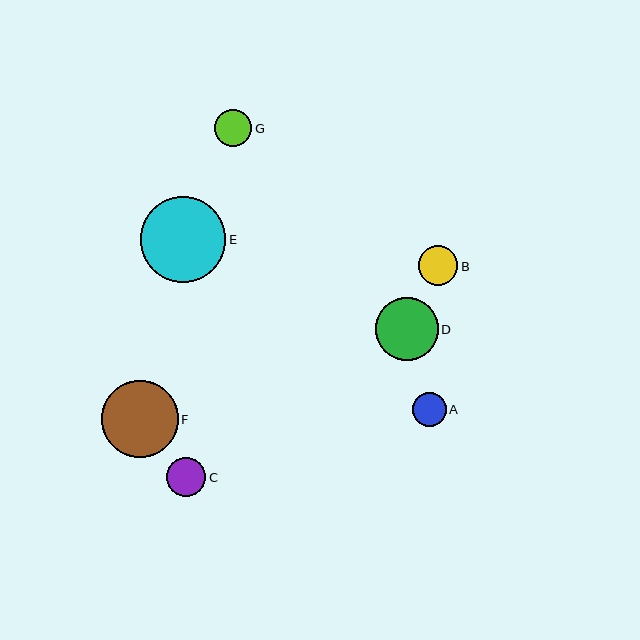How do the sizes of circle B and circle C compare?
Circle B and circle C are approximately the same size.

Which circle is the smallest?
Circle A is the smallest with a size of approximately 34 pixels.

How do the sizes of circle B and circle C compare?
Circle B and circle C are approximately the same size.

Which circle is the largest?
Circle E is the largest with a size of approximately 86 pixels.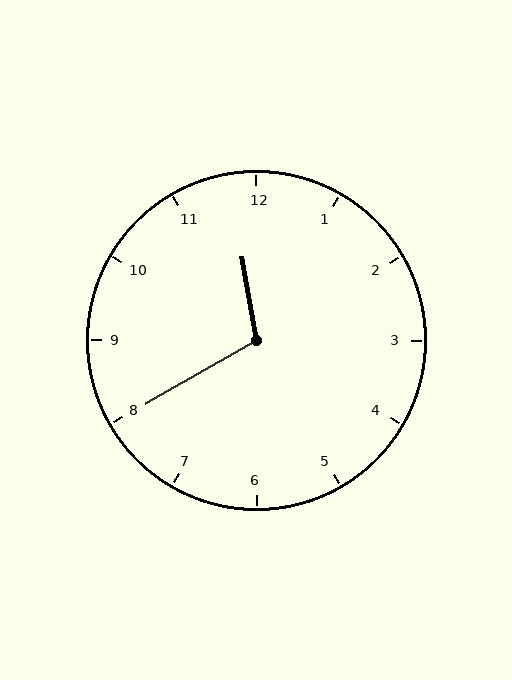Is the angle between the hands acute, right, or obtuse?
It is obtuse.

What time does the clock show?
11:40.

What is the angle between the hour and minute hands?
Approximately 110 degrees.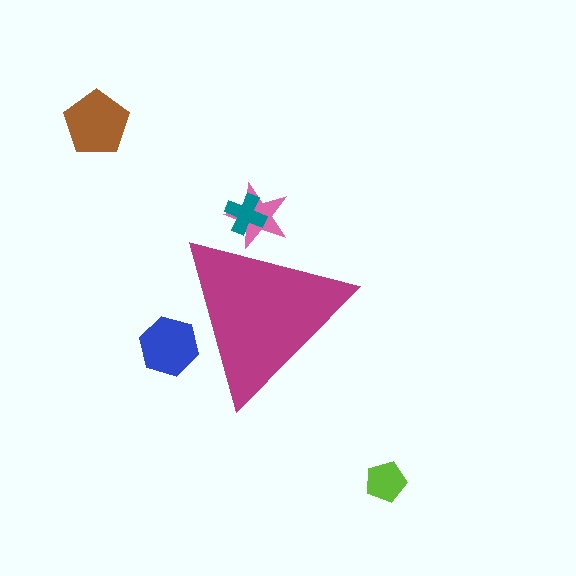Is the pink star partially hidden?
Yes, the pink star is partially hidden behind the magenta triangle.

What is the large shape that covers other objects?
A magenta triangle.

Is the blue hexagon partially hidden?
Yes, the blue hexagon is partially hidden behind the magenta triangle.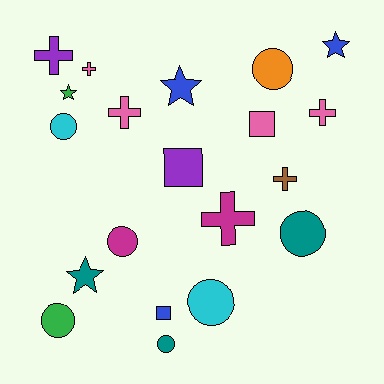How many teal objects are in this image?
There are 3 teal objects.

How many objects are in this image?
There are 20 objects.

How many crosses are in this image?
There are 6 crosses.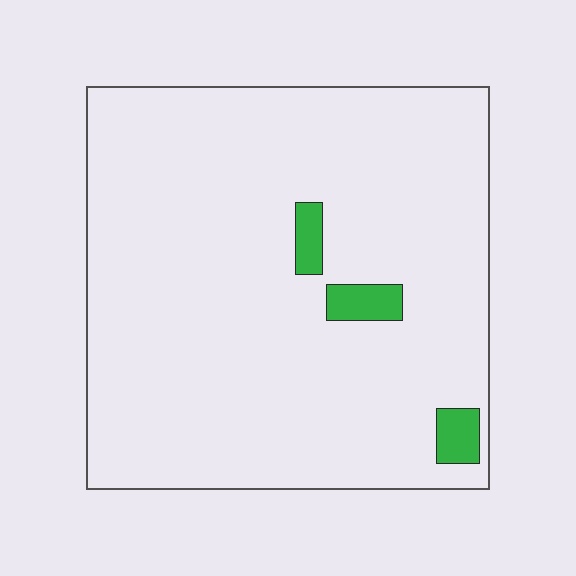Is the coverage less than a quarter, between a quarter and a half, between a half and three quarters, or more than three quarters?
Less than a quarter.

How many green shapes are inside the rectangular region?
3.